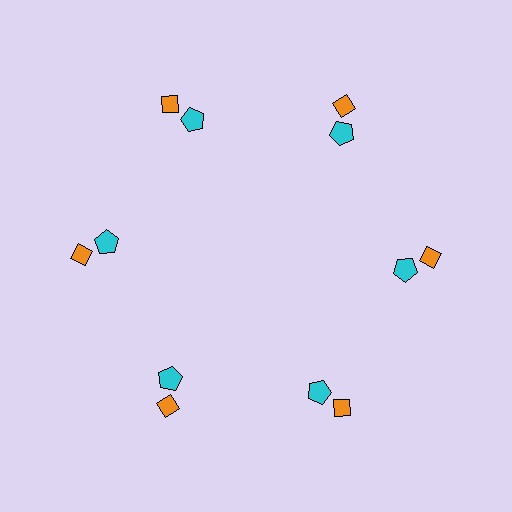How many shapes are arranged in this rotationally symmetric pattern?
There are 12 shapes, arranged in 6 groups of 2.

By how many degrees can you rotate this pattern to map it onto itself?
The pattern maps onto itself every 60 degrees of rotation.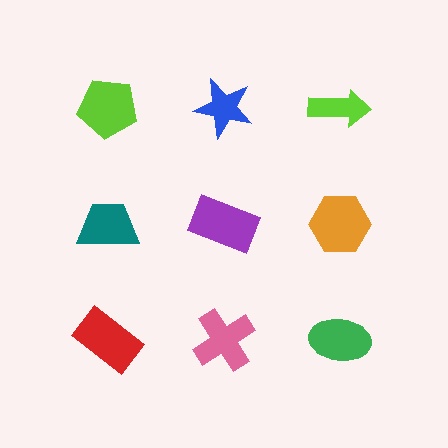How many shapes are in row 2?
3 shapes.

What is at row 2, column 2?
A purple rectangle.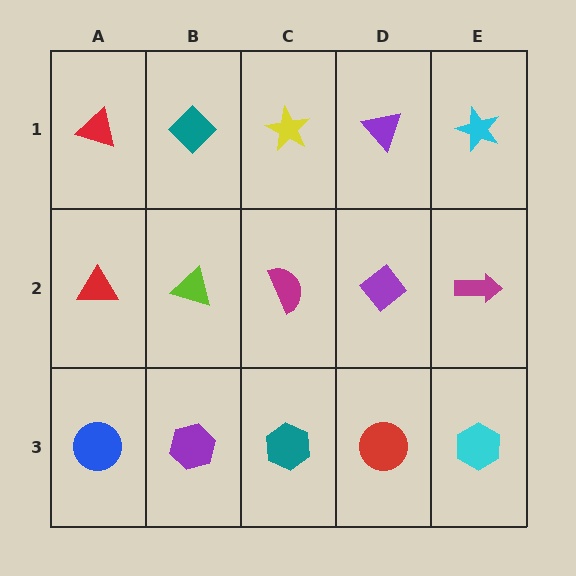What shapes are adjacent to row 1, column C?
A magenta semicircle (row 2, column C), a teal diamond (row 1, column B), a purple triangle (row 1, column D).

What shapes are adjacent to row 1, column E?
A magenta arrow (row 2, column E), a purple triangle (row 1, column D).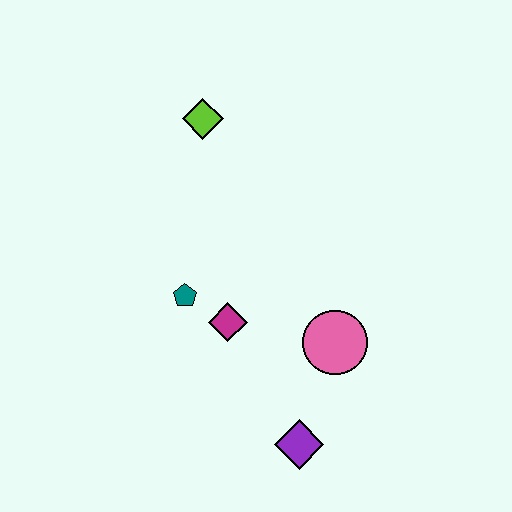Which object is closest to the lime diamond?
The teal pentagon is closest to the lime diamond.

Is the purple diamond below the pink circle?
Yes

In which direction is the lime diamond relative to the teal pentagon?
The lime diamond is above the teal pentagon.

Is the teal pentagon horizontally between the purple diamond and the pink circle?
No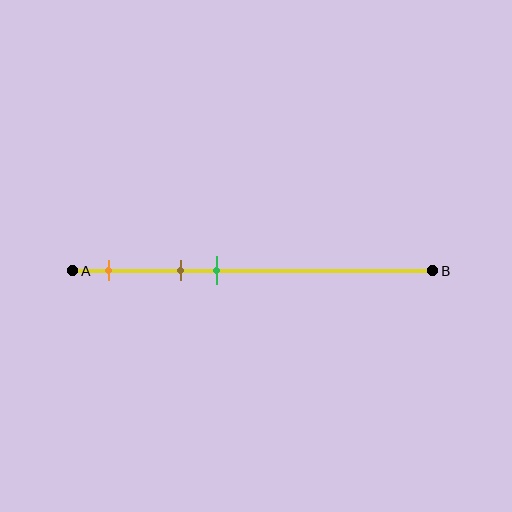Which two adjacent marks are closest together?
The brown and green marks are the closest adjacent pair.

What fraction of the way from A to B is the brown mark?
The brown mark is approximately 30% (0.3) of the way from A to B.